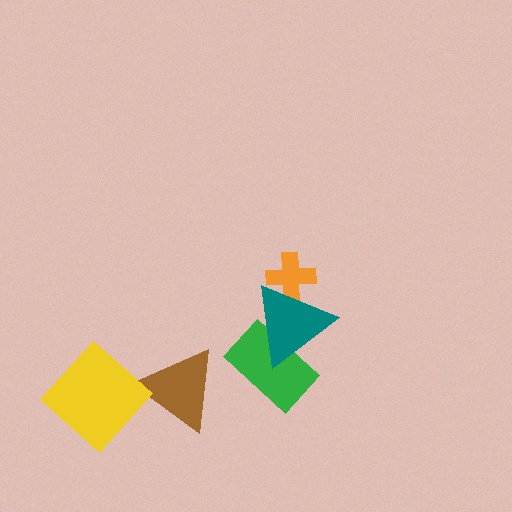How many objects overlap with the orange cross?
1 object overlaps with the orange cross.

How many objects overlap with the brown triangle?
0 objects overlap with the brown triangle.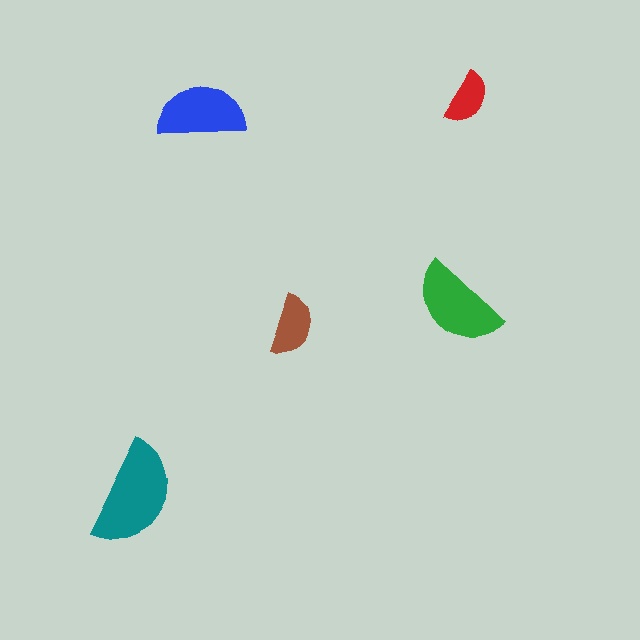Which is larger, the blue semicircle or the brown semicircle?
The blue one.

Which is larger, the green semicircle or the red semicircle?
The green one.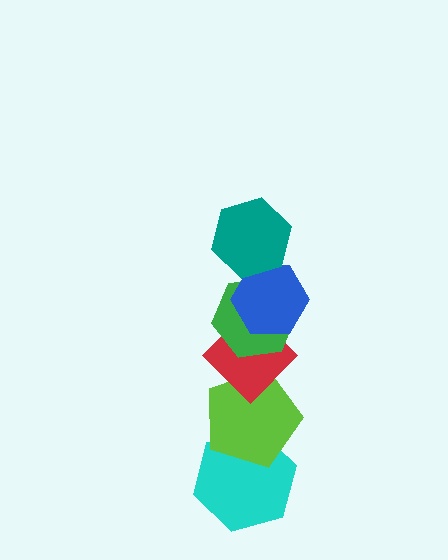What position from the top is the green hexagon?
The green hexagon is 3rd from the top.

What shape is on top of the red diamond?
The green hexagon is on top of the red diamond.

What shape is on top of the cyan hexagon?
The lime pentagon is on top of the cyan hexagon.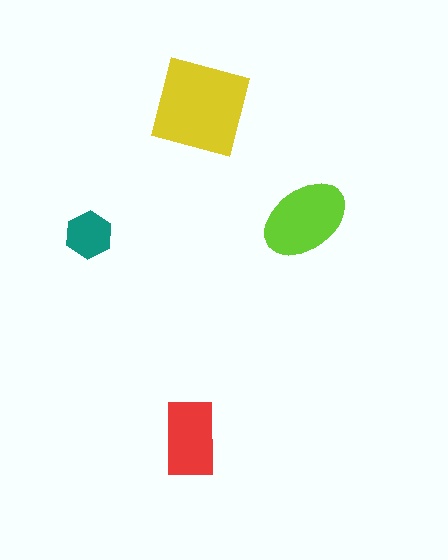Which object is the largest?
The yellow square.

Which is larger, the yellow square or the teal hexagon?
The yellow square.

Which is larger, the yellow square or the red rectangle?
The yellow square.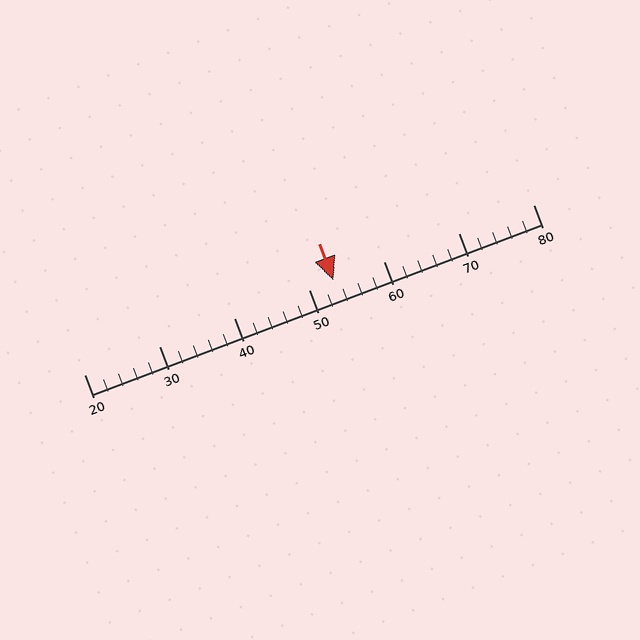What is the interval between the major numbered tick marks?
The major tick marks are spaced 10 units apart.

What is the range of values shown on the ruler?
The ruler shows values from 20 to 80.